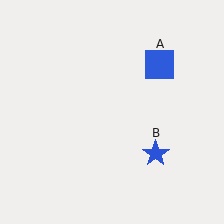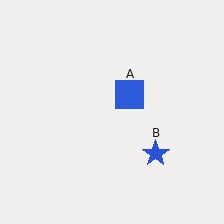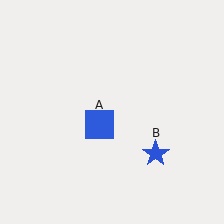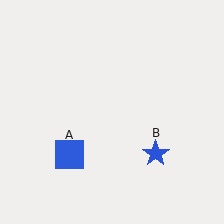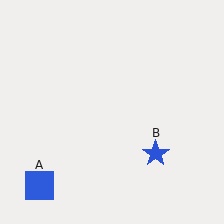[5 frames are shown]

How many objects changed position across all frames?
1 object changed position: blue square (object A).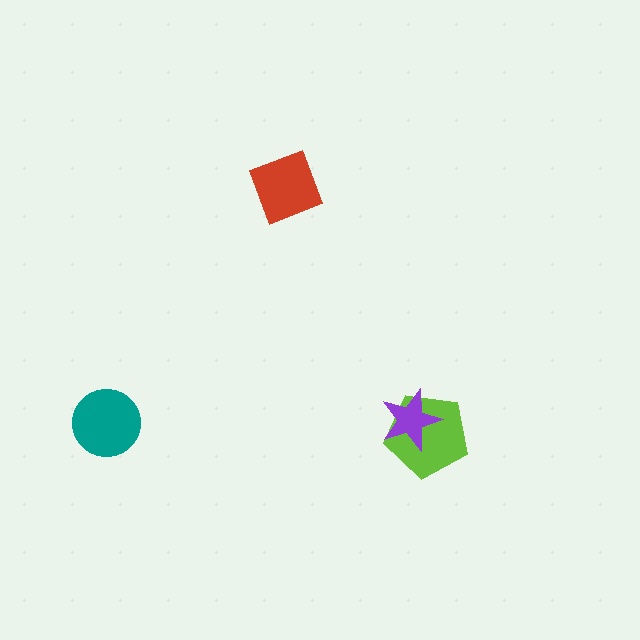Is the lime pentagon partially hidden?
Yes, it is partially covered by another shape.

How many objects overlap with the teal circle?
0 objects overlap with the teal circle.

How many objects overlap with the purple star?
1 object overlaps with the purple star.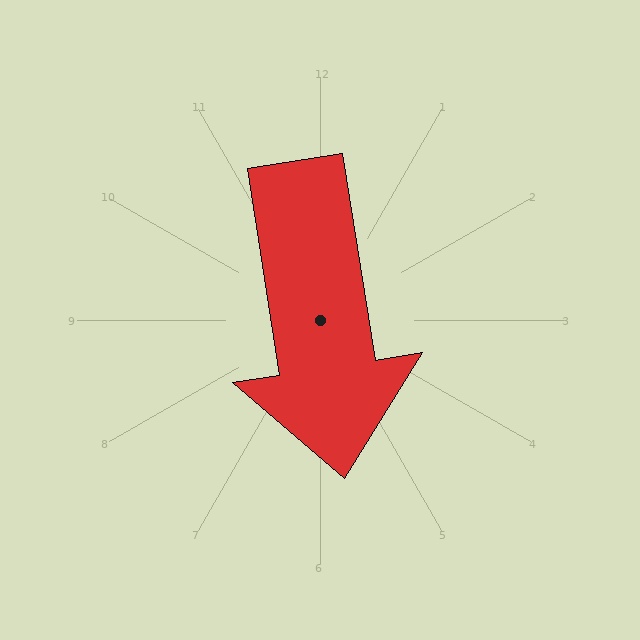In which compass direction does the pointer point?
South.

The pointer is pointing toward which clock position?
Roughly 6 o'clock.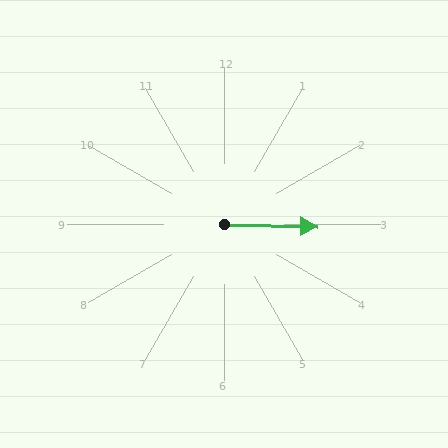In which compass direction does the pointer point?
East.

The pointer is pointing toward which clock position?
Roughly 3 o'clock.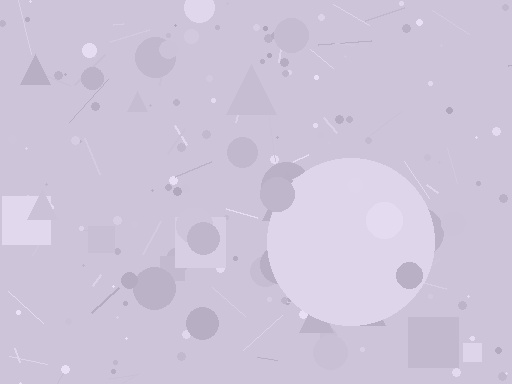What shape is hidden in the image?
A circle is hidden in the image.